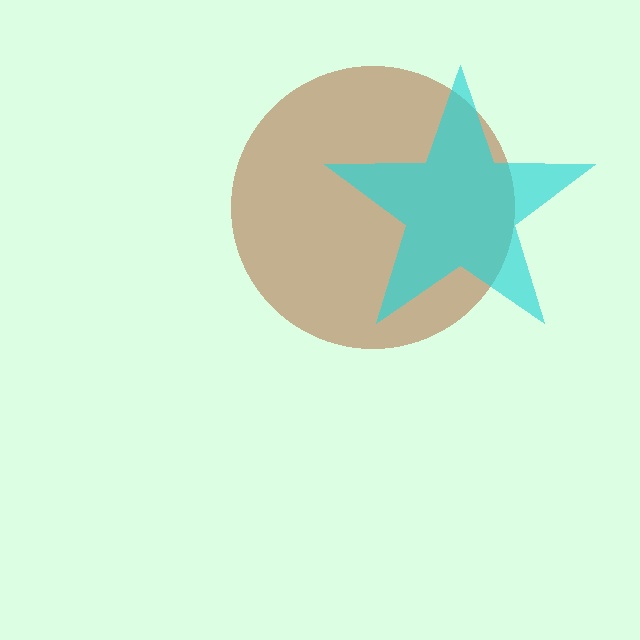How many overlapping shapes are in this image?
There are 2 overlapping shapes in the image.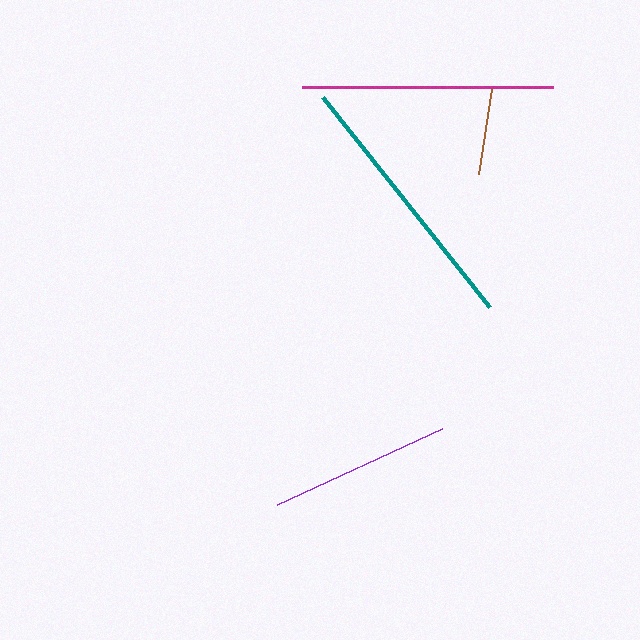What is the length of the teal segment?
The teal segment is approximately 269 pixels long.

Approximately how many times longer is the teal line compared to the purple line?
The teal line is approximately 1.5 times the length of the purple line.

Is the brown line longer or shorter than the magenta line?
The magenta line is longer than the brown line.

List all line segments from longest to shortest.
From longest to shortest: teal, magenta, purple, brown.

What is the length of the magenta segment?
The magenta segment is approximately 251 pixels long.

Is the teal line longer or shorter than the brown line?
The teal line is longer than the brown line.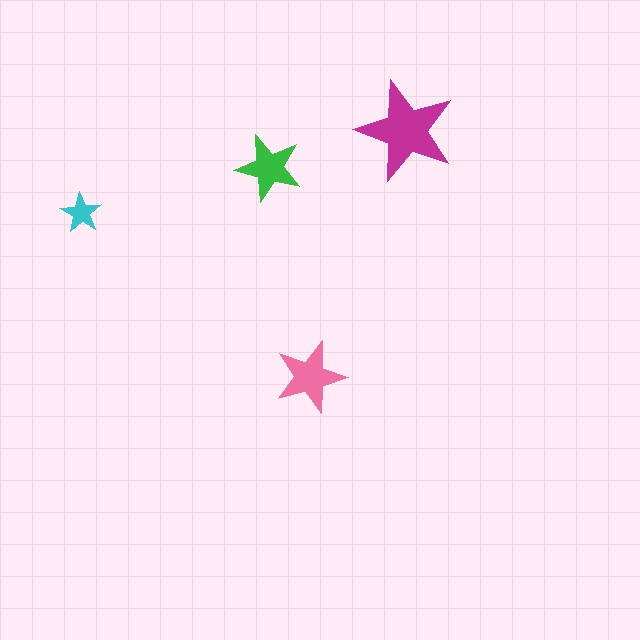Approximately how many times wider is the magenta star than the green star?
About 1.5 times wider.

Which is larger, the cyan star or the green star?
The green one.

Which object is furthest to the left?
The cyan star is leftmost.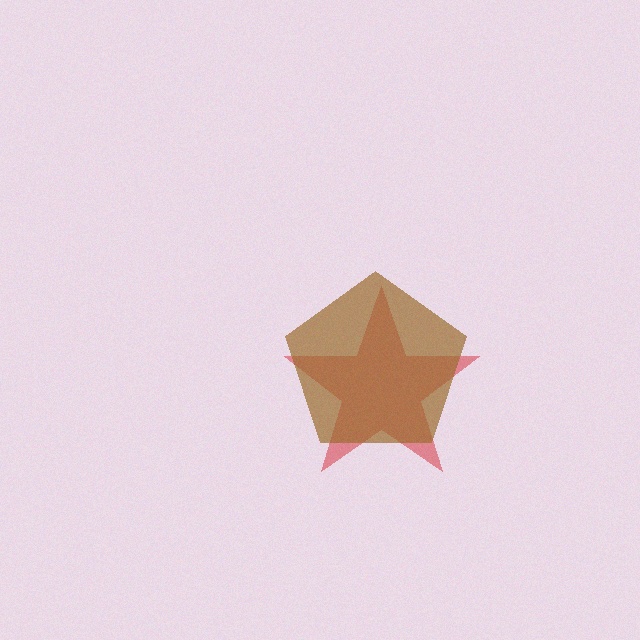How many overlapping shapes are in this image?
There are 2 overlapping shapes in the image.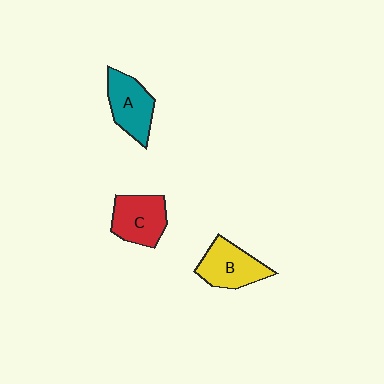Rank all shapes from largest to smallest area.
From largest to smallest: B (yellow), C (red), A (teal).